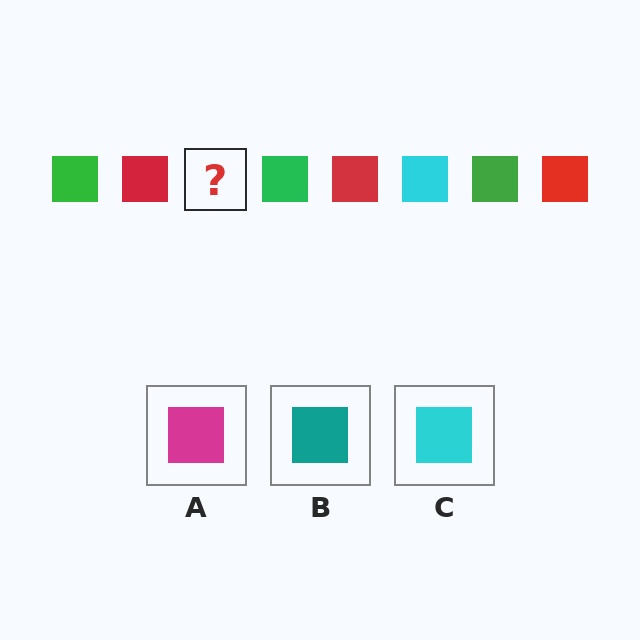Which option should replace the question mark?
Option C.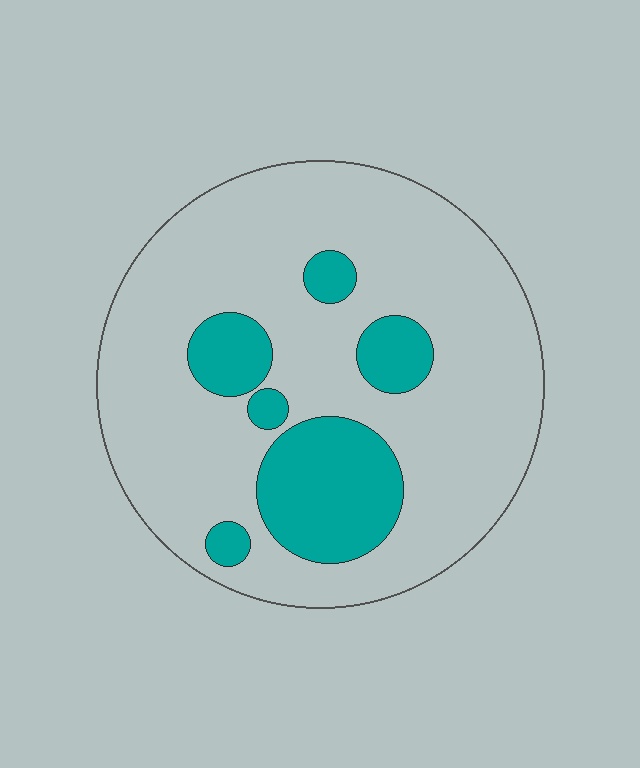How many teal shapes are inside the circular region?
6.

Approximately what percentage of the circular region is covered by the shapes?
Approximately 20%.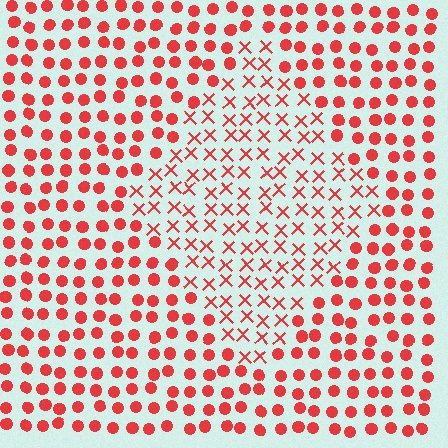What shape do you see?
I see a diamond.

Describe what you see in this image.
The image is filled with small red elements arranged in a uniform grid. A diamond-shaped region contains X marks, while the surrounding area contains circles. The boundary is defined purely by the change in element shape.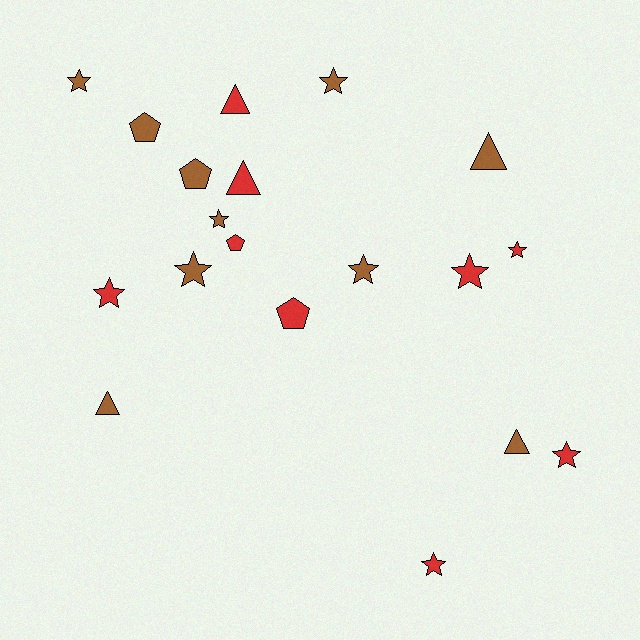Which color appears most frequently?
Brown, with 10 objects.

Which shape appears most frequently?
Star, with 10 objects.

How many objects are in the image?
There are 19 objects.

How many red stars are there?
There are 5 red stars.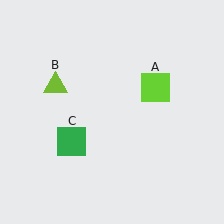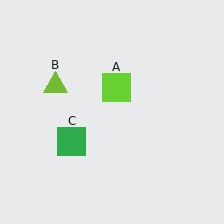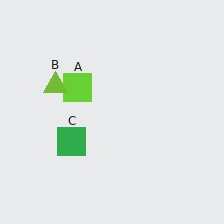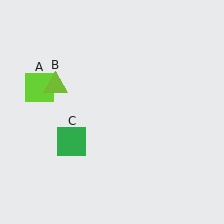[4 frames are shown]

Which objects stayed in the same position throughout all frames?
Lime triangle (object B) and green square (object C) remained stationary.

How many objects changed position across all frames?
1 object changed position: lime square (object A).